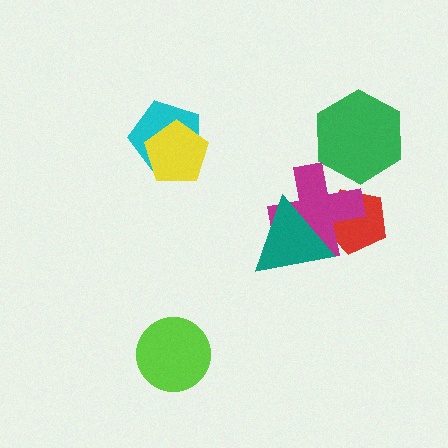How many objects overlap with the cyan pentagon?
1 object overlaps with the cyan pentagon.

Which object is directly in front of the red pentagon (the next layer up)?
The magenta cross is directly in front of the red pentagon.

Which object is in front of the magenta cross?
The teal triangle is in front of the magenta cross.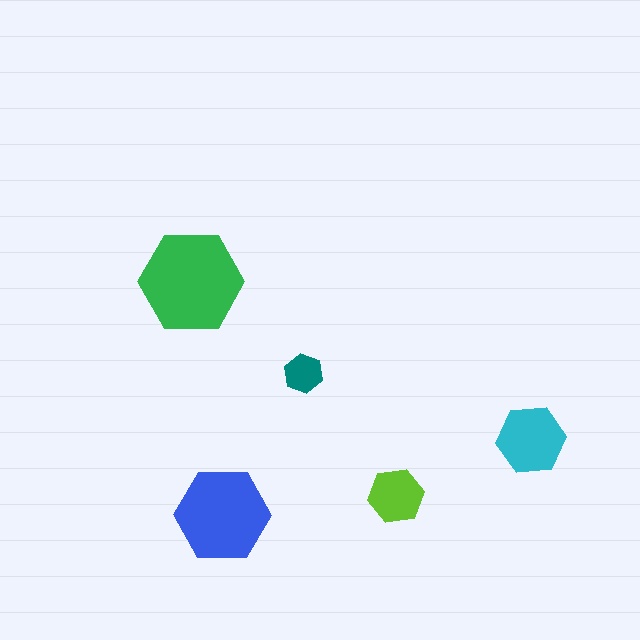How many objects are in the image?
There are 5 objects in the image.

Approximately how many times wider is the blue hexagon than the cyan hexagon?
About 1.5 times wider.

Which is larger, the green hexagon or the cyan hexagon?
The green one.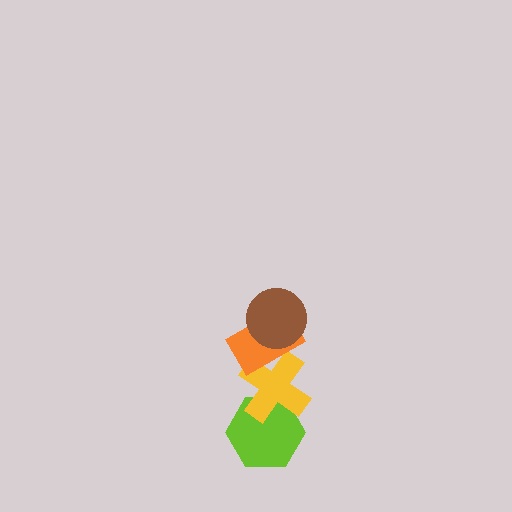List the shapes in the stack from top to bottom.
From top to bottom: the brown circle, the orange rectangle, the yellow cross, the lime hexagon.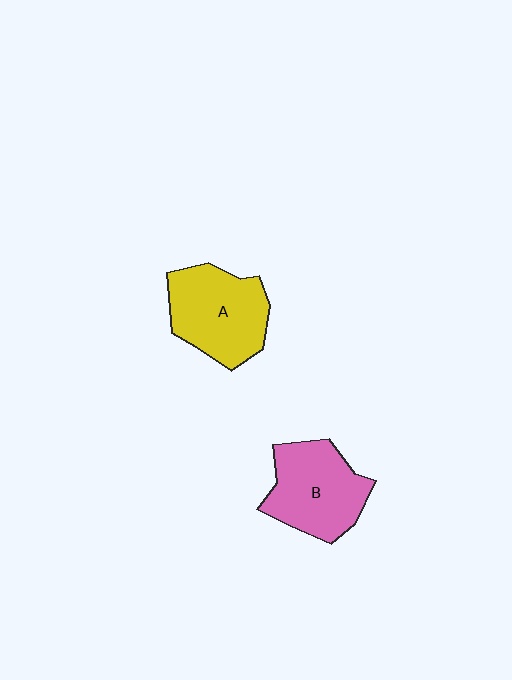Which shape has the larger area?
Shape A (yellow).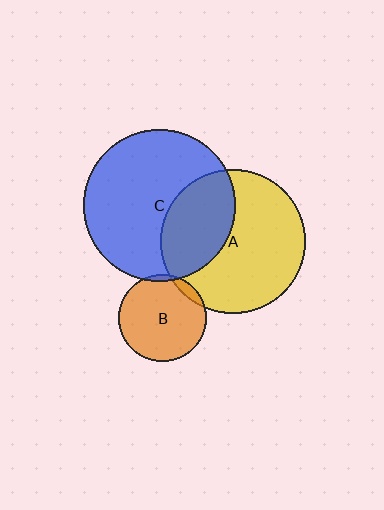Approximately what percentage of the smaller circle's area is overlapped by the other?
Approximately 5%.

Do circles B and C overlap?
Yes.